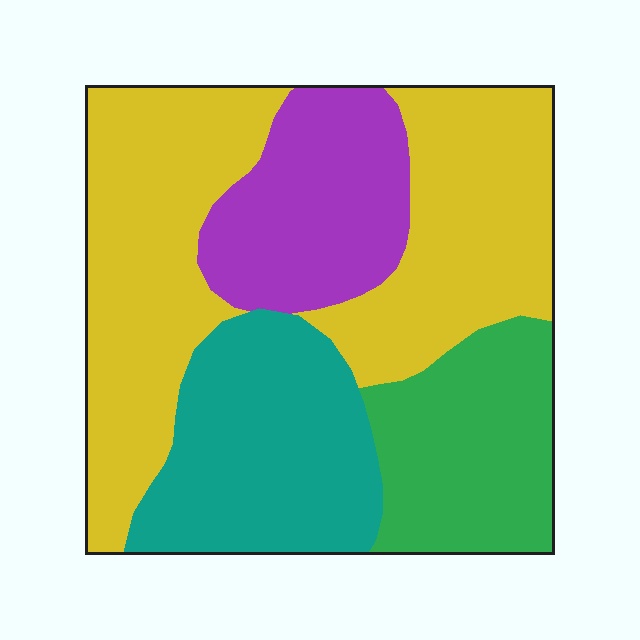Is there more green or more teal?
Teal.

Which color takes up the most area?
Yellow, at roughly 45%.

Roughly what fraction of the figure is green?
Green takes up about one sixth (1/6) of the figure.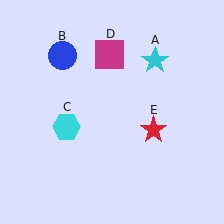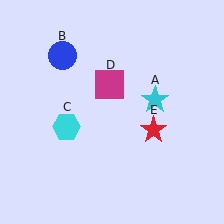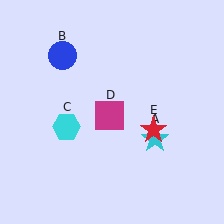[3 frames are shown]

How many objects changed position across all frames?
2 objects changed position: cyan star (object A), magenta square (object D).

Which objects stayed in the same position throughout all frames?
Blue circle (object B) and cyan hexagon (object C) and red star (object E) remained stationary.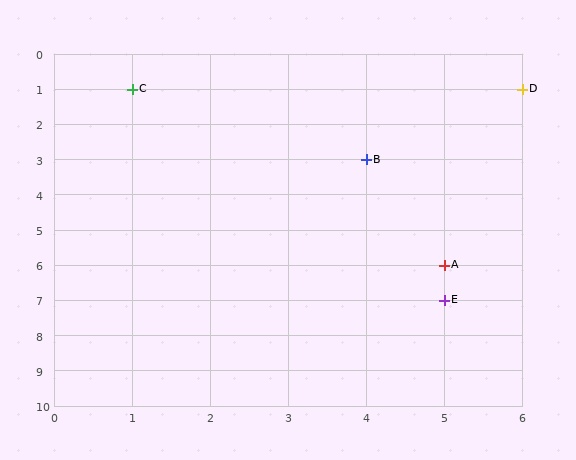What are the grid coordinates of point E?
Point E is at grid coordinates (5, 7).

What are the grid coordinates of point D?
Point D is at grid coordinates (6, 1).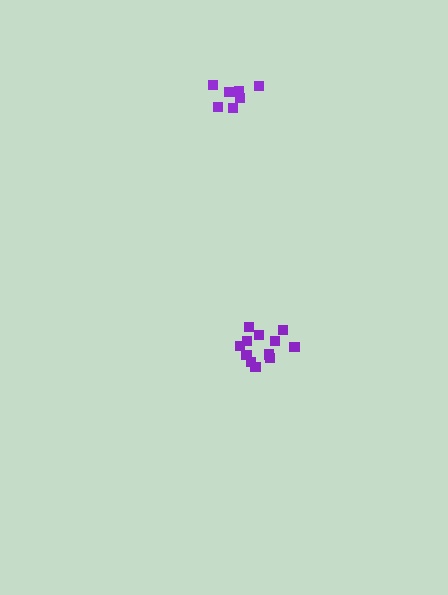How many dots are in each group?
Group 1: 7 dots, Group 2: 12 dots (19 total).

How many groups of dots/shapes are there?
There are 2 groups.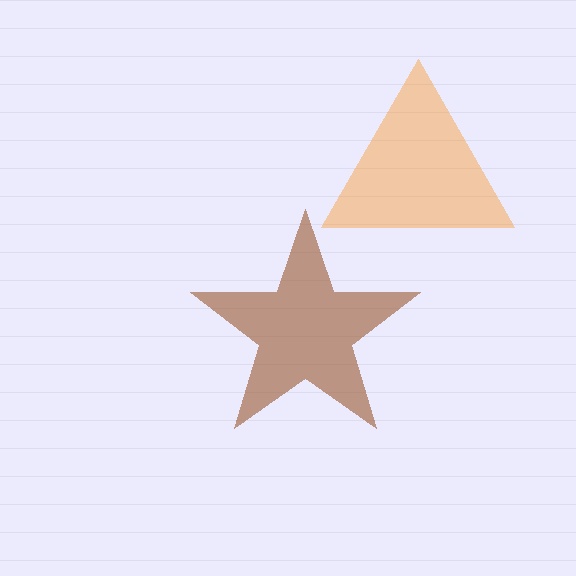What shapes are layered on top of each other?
The layered shapes are: a brown star, an orange triangle.